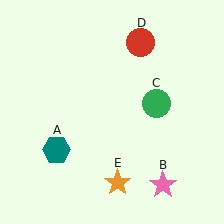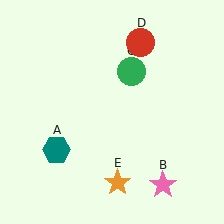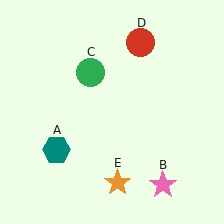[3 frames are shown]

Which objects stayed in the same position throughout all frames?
Teal hexagon (object A) and pink star (object B) and red circle (object D) and orange star (object E) remained stationary.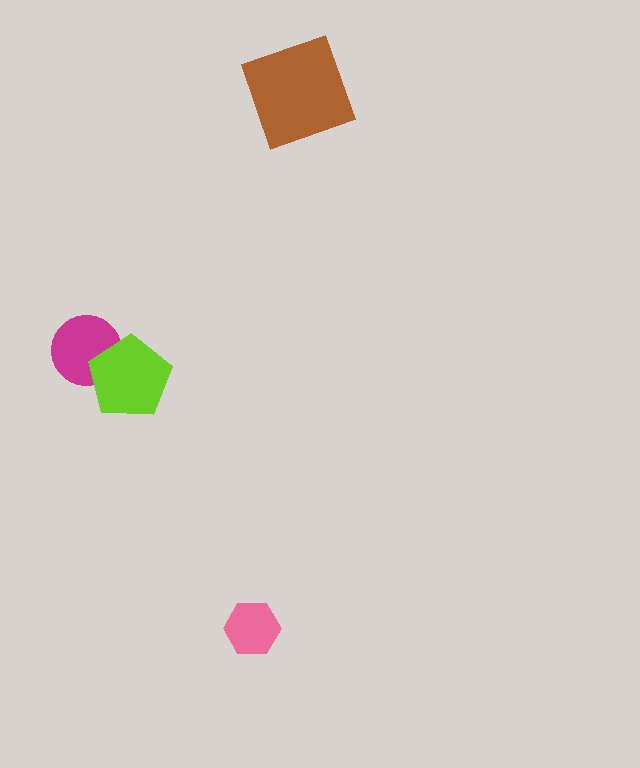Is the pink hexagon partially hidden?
No, no other shape covers it.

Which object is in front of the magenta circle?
The lime pentagon is in front of the magenta circle.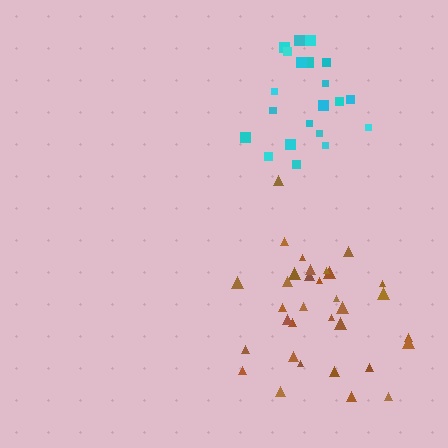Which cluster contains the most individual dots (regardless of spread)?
Brown (33).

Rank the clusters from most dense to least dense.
cyan, brown.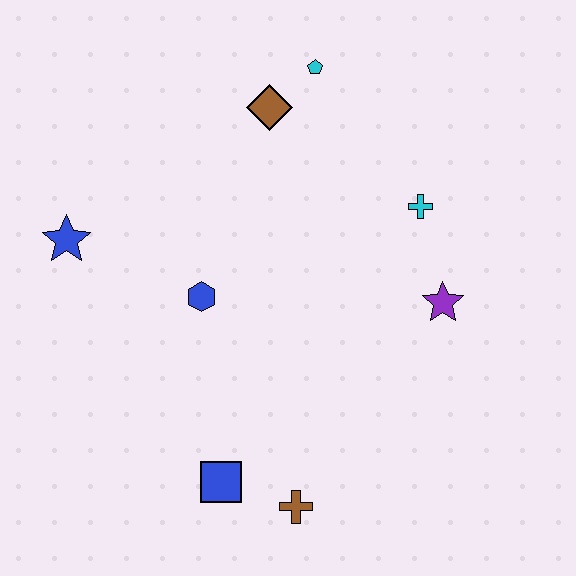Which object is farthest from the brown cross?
The cyan pentagon is farthest from the brown cross.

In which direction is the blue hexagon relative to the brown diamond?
The blue hexagon is below the brown diamond.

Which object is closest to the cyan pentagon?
The brown diamond is closest to the cyan pentagon.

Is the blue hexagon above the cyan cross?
No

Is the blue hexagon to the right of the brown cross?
No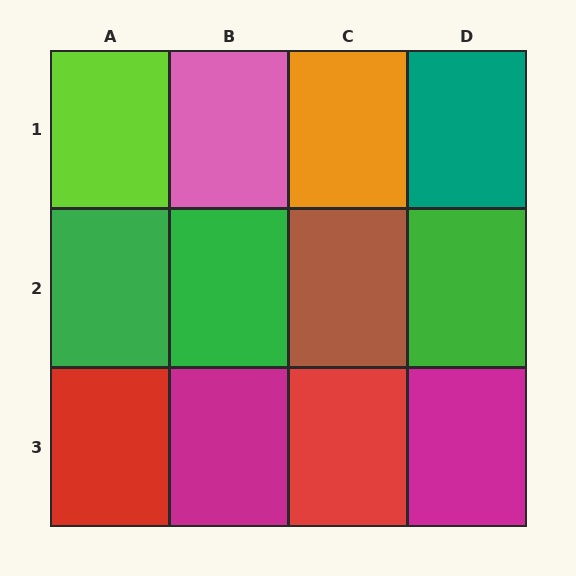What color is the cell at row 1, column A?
Lime.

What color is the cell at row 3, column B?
Magenta.